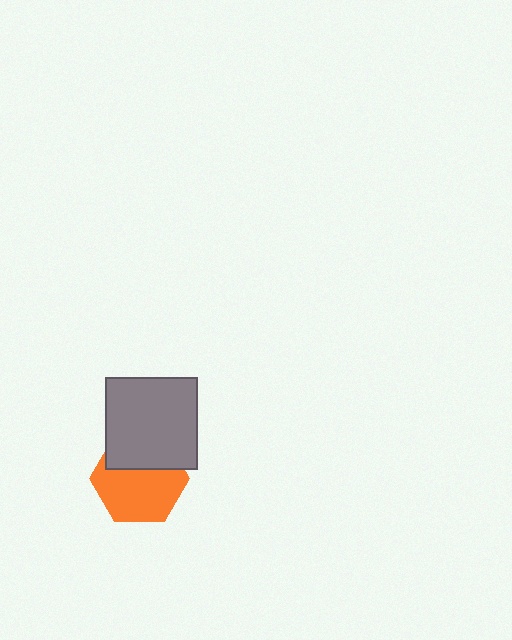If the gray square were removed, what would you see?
You would see the complete orange hexagon.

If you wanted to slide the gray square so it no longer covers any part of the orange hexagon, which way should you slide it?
Slide it up — that is the most direct way to separate the two shapes.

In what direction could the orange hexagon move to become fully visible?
The orange hexagon could move down. That would shift it out from behind the gray square entirely.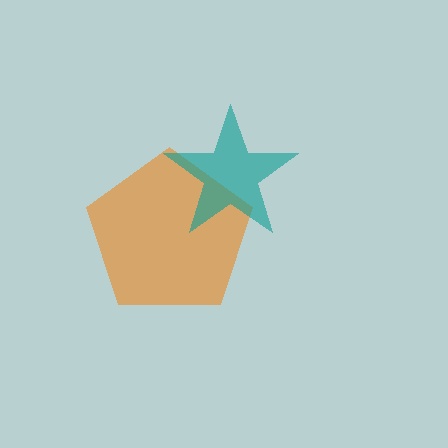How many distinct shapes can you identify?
There are 2 distinct shapes: an orange pentagon, a teal star.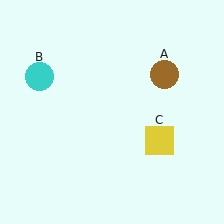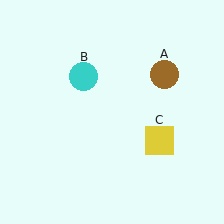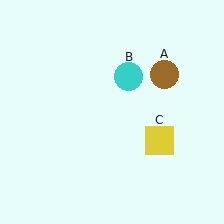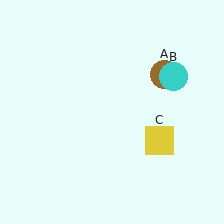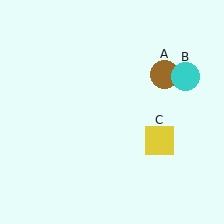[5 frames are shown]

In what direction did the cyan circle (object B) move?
The cyan circle (object B) moved right.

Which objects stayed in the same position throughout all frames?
Brown circle (object A) and yellow square (object C) remained stationary.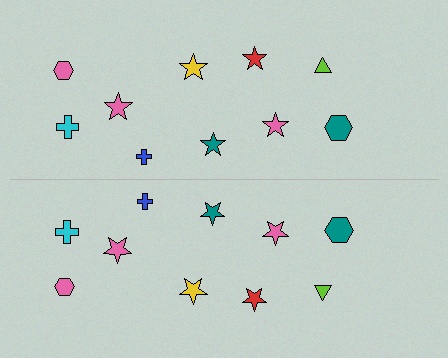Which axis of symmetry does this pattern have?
The pattern has a horizontal axis of symmetry running through the center of the image.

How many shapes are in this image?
There are 20 shapes in this image.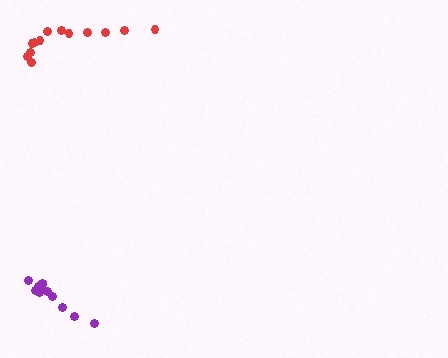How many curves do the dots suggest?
There are 2 distinct paths.